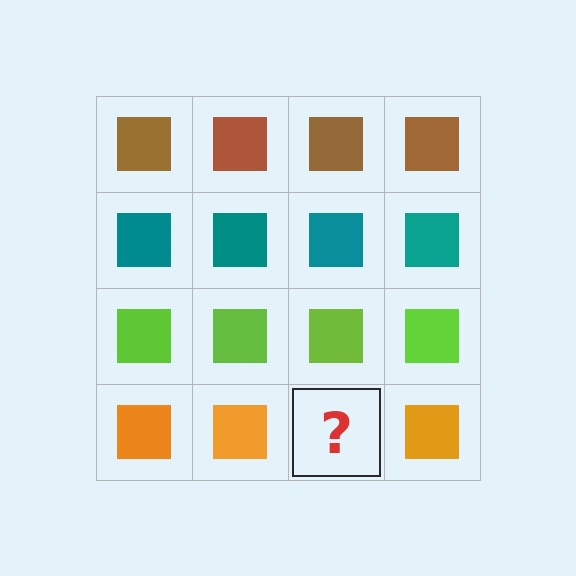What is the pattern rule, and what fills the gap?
The rule is that each row has a consistent color. The gap should be filled with an orange square.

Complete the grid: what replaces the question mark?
The question mark should be replaced with an orange square.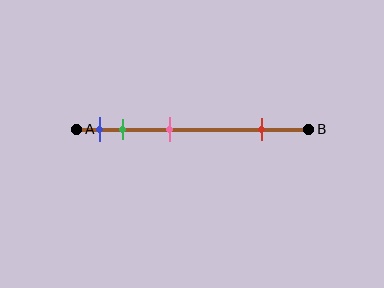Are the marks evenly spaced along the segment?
No, the marks are not evenly spaced.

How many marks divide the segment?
There are 4 marks dividing the segment.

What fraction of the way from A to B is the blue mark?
The blue mark is approximately 10% (0.1) of the way from A to B.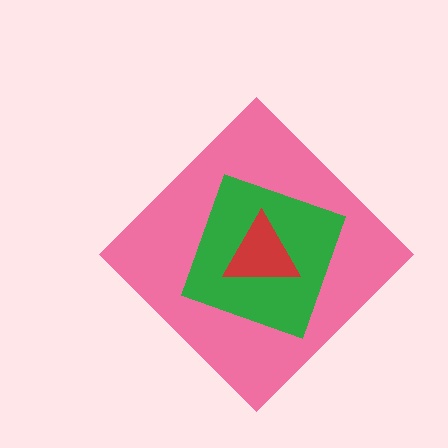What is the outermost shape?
The pink diamond.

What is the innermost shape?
The red triangle.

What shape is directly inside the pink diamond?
The green square.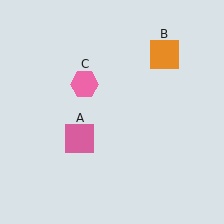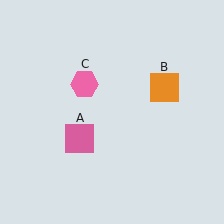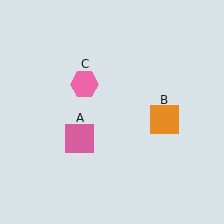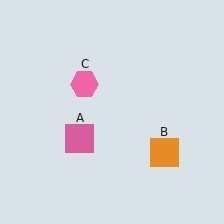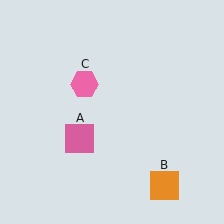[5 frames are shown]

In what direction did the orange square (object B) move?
The orange square (object B) moved down.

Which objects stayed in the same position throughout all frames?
Pink square (object A) and pink hexagon (object C) remained stationary.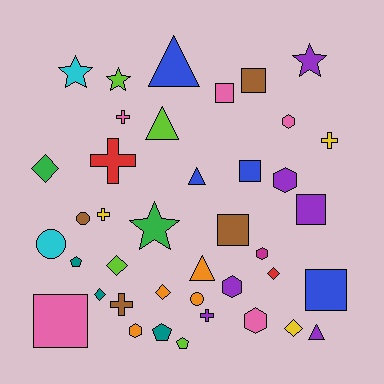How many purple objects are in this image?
There are 6 purple objects.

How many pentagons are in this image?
There are 3 pentagons.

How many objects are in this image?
There are 40 objects.